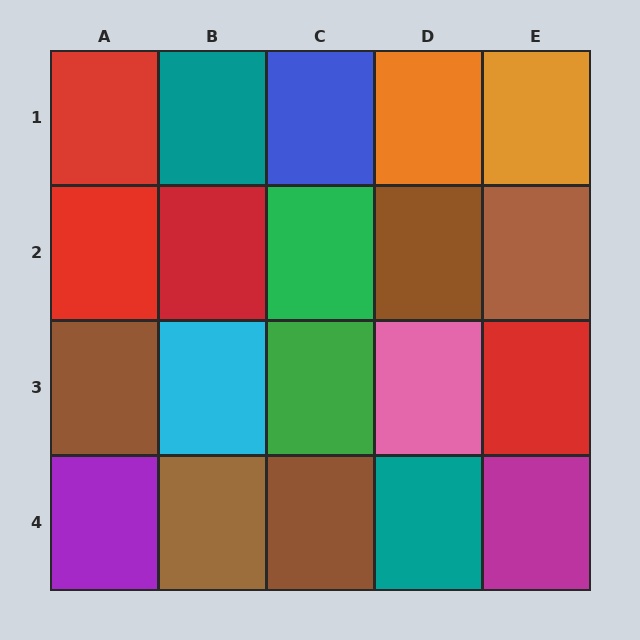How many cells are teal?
2 cells are teal.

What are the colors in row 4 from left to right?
Purple, brown, brown, teal, magenta.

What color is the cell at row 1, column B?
Teal.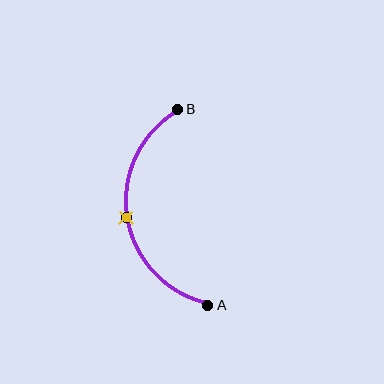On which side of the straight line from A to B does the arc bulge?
The arc bulges to the left of the straight line connecting A and B.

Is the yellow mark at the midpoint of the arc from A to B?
Yes. The yellow mark lies on the arc at equal arc-length from both A and B — it is the arc midpoint.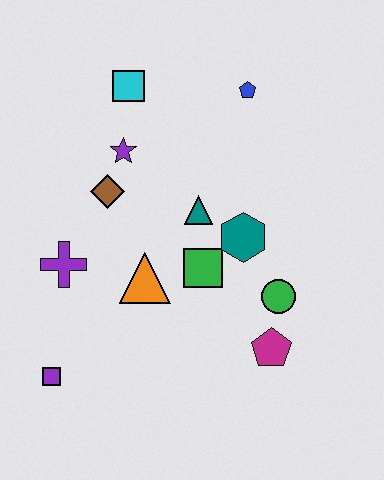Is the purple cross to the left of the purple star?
Yes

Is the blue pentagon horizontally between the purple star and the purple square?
No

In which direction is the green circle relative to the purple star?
The green circle is to the right of the purple star.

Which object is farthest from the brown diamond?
The magenta pentagon is farthest from the brown diamond.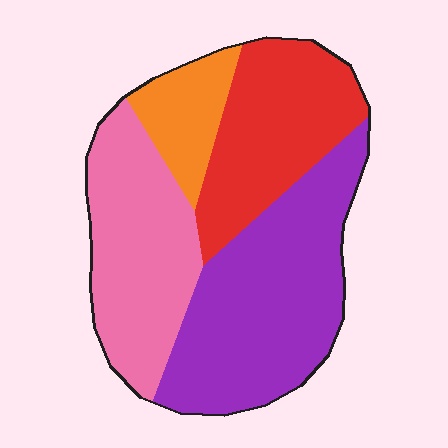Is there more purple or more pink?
Purple.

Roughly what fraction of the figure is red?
Red takes up about one quarter (1/4) of the figure.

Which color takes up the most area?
Purple, at roughly 35%.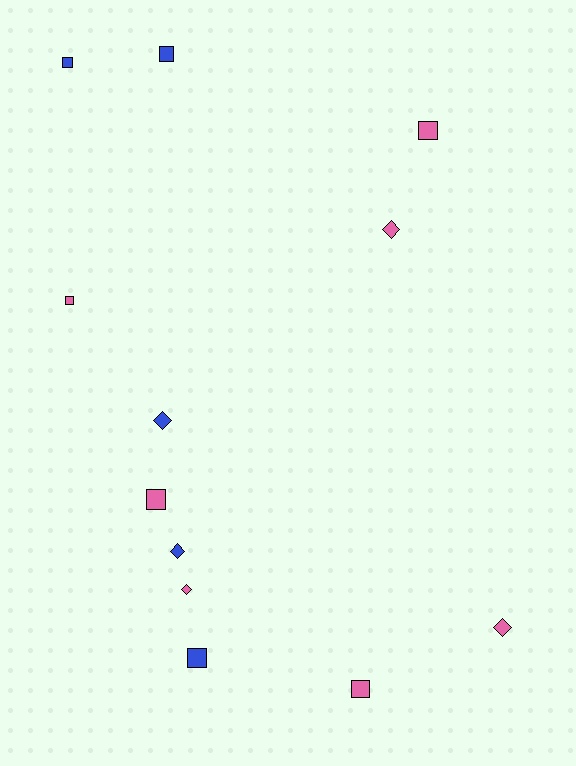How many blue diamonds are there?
There are 2 blue diamonds.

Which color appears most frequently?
Pink, with 7 objects.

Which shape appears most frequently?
Square, with 7 objects.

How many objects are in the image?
There are 12 objects.